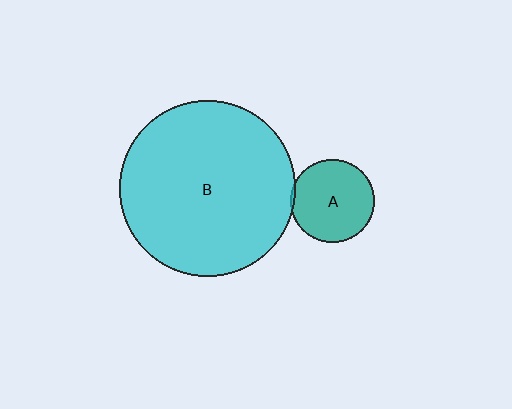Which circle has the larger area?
Circle B (cyan).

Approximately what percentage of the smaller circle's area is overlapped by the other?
Approximately 5%.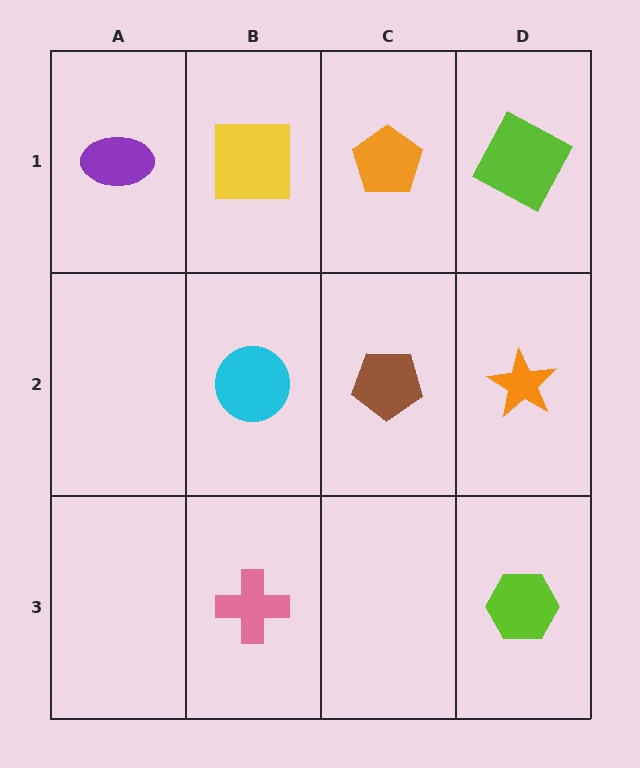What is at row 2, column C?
A brown pentagon.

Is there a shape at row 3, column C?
No, that cell is empty.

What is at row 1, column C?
An orange pentagon.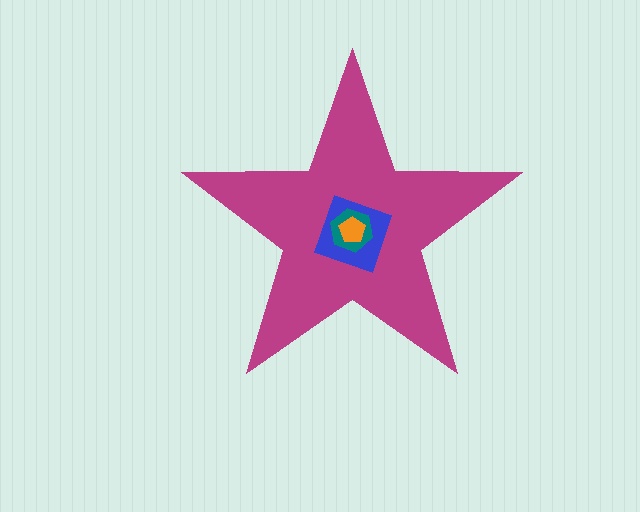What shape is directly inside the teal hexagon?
The orange pentagon.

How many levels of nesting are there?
4.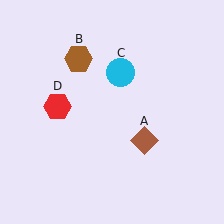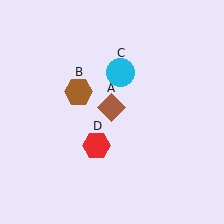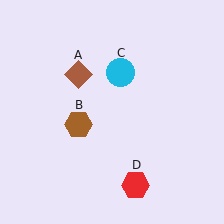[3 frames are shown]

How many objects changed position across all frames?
3 objects changed position: brown diamond (object A), brown hexagon (object B), red hexagon (object D).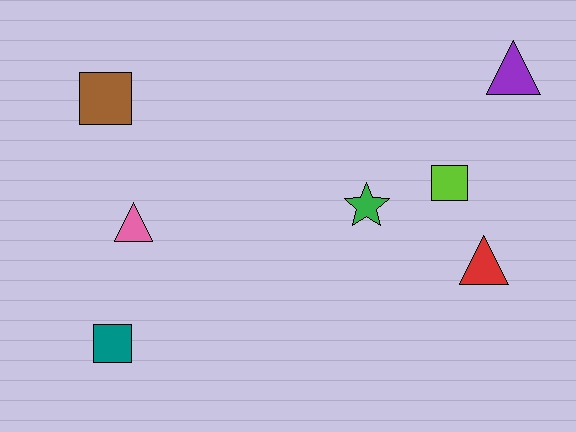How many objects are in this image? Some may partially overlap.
There are 7 objects.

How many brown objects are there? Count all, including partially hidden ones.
There is 1 brown object.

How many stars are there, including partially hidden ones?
There is 1 star.